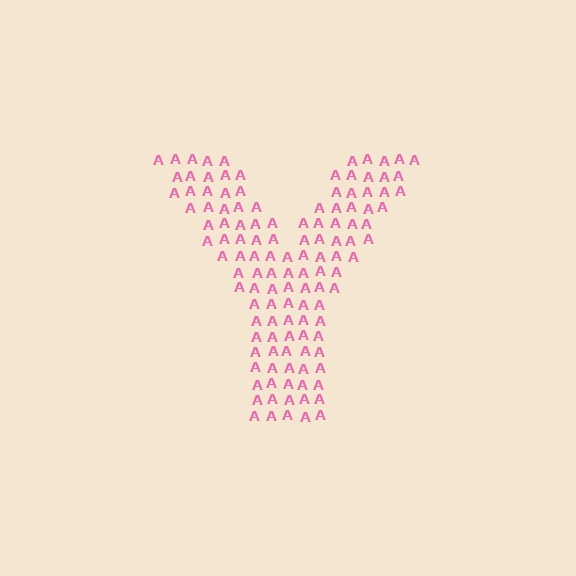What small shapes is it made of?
It is made of small letter A's.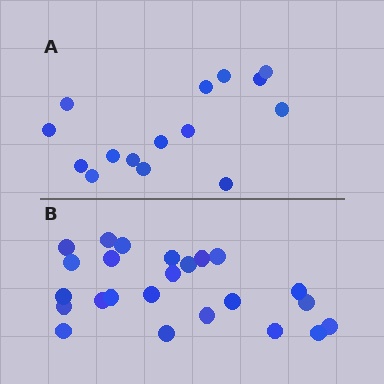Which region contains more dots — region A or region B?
Region B (the bottom region) has more dots.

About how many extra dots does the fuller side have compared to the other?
Region B has roughly 8 or so more dots than region A.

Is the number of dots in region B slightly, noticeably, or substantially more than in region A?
Region B has substantially more. The ratio is roughly 1.6 to 1.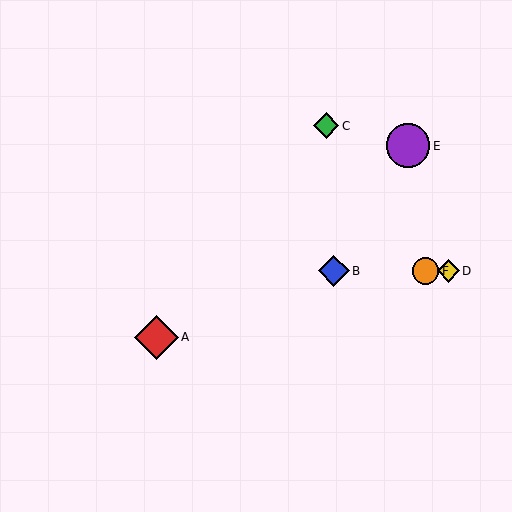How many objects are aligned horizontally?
3 objects (B, D, F) are aligned horizontally.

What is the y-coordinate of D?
Object D is at y≈271.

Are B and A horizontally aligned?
No, B is at y≈271 and A is at y≈337.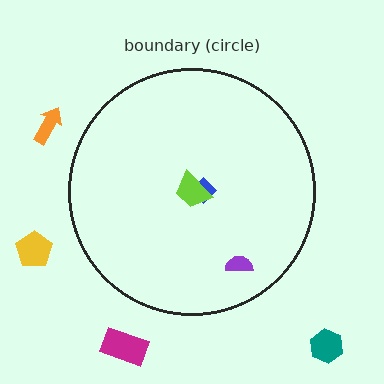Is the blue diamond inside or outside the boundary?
Inside.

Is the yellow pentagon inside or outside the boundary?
Outside.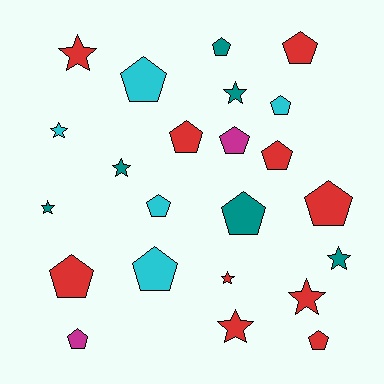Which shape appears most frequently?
Pentagon, with 14 objects.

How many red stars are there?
There are 4 red stars.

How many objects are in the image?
There are 23 objects.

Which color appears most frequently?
Red, with 10 objects.